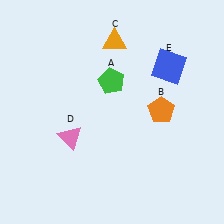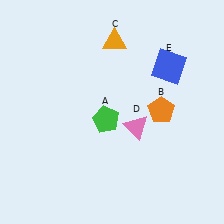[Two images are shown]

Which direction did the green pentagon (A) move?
The green pentagon (A) moved down.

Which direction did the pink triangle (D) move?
The pink triangle (D) moved right.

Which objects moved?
The objects that moved are: the green pentagon (A), the pink triangle (D).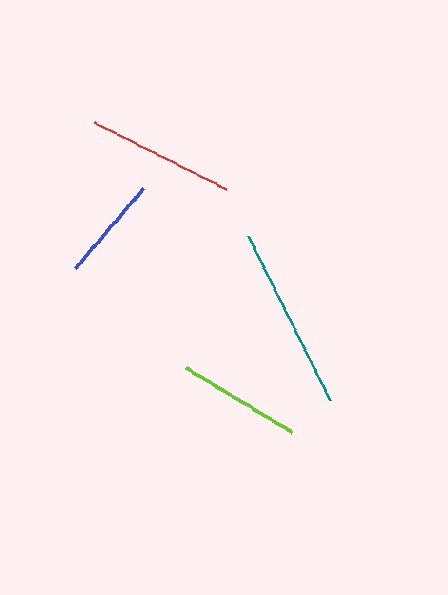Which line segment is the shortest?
The blue line is the shortest at approximately 105 pixels.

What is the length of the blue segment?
The blue segment is approximately 105 pixels long.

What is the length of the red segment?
The red segment is approximately 148 pixels long.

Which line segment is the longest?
The teal line is the longest at approximately 184 pixels.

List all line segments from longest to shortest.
From longest to shortest: teal, red, lime, blue.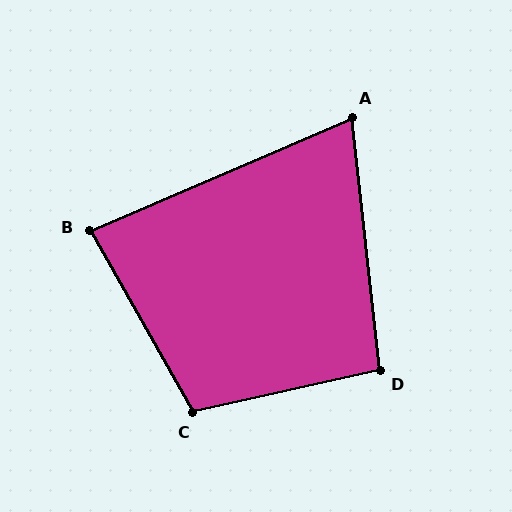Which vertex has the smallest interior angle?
A, at approximately 73 degrees.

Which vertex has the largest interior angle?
C, at approximately 107 degrees.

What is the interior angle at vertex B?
Approximately 84 degrees (acute).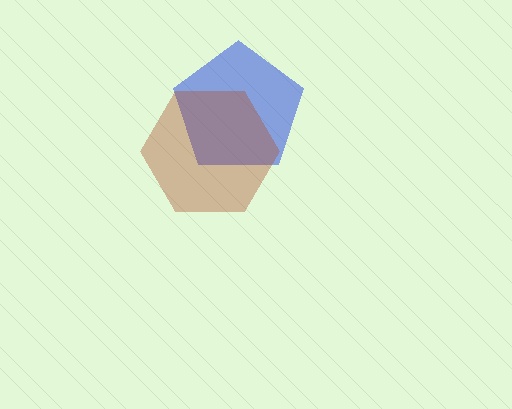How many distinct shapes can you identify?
There are 2 distinct shapes: a blue pentagon, a brown hexagon.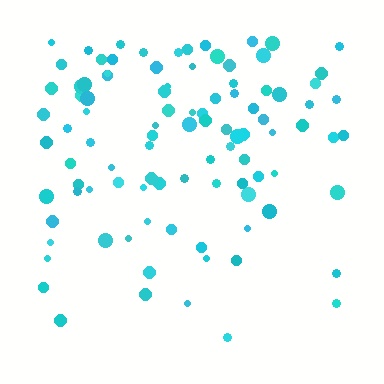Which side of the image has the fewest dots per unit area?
The bottom.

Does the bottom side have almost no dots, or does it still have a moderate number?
Still a moderate number, just noticeably fewer than the top.